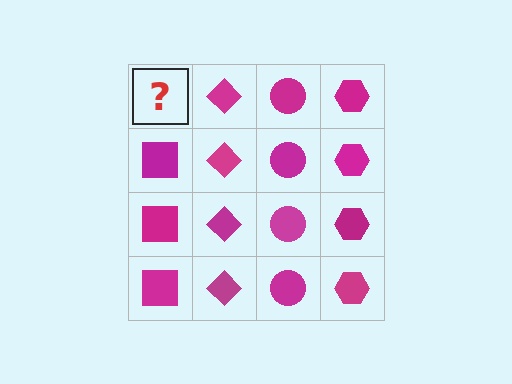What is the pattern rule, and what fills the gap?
The rule is that each column has a consistent shape. The gap should be filled with a magenta square.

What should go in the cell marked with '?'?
The missing cell should contain a magenta square.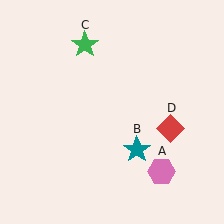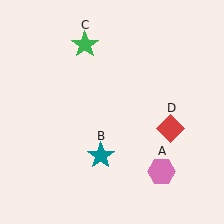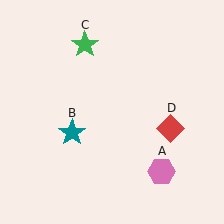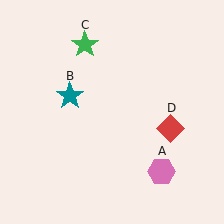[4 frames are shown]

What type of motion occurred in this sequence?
The teal star (object B) rotated clockwise around the center of the scene.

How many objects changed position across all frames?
1 object changed position: teal star (object B).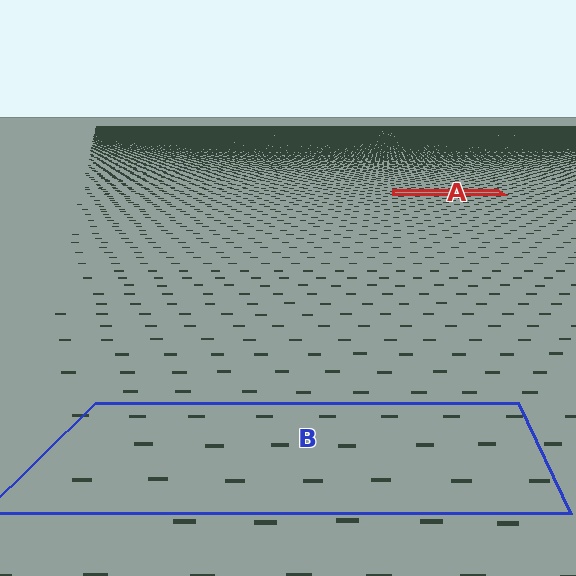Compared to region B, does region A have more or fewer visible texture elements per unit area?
Region A has more texture elements per unit area — they are packed more densely because it is farther away.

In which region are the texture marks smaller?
The texture marks are smaller in region A, because it is farther away.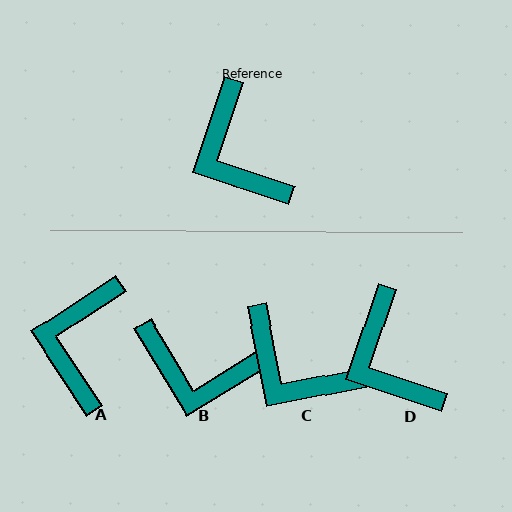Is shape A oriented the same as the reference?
No, it is off by about 38 degrees.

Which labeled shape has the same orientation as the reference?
D.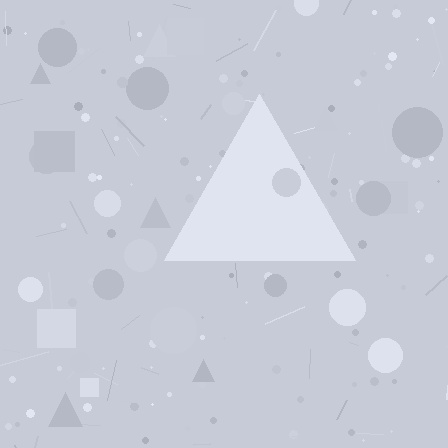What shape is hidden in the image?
A triangle is hidden in the image.